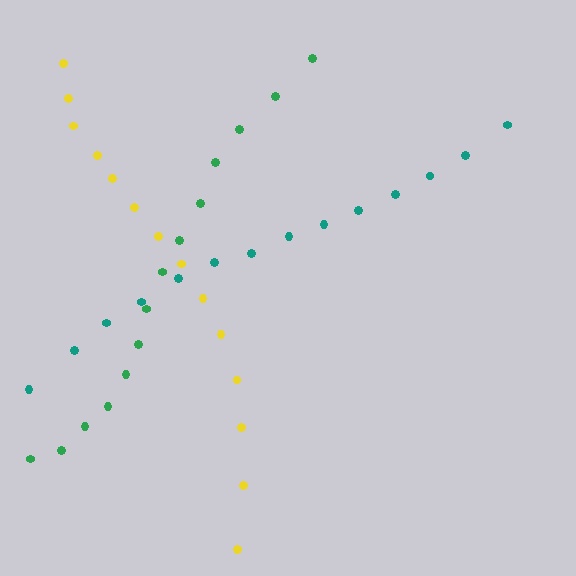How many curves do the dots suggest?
There are 3 distinct paths.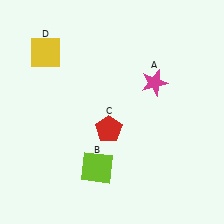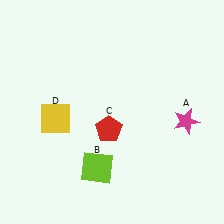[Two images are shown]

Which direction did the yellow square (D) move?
The yellow square (D) moved down.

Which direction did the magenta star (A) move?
The magenta star (A) moved down.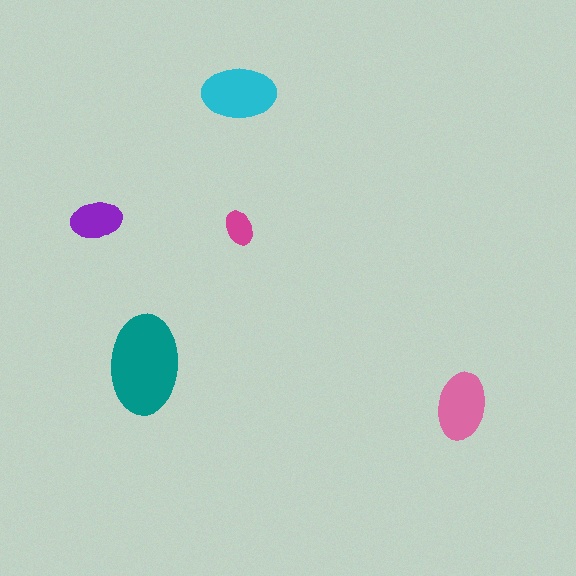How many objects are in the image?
There are 5 objects in the image.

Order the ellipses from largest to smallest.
the teal one, the cyan one, the pink one, the purple one, the magenta one.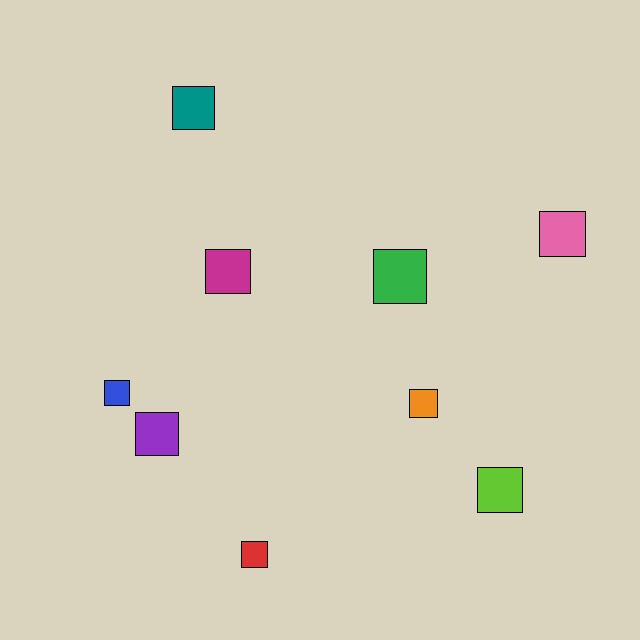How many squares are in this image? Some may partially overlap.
There are 9 squares.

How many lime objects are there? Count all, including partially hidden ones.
There is 1 lime object.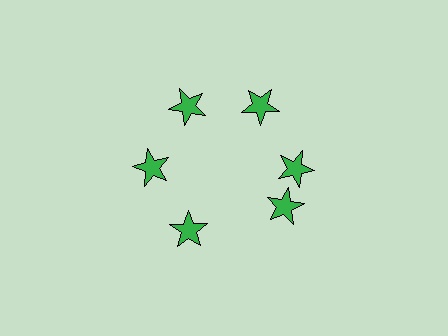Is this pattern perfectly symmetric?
No. The 6 green stars are arranged in a ring, but one element near the 5 o'clock position is rotated out of alignment along the ring, breaking the 6-fold rotational symmetry.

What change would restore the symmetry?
The symmetry would be restored by rotating it back into even spacing with its neighbors so that all 6 stars sit at equal angles and equal distance from the center.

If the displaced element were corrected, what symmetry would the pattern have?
It would have 6-fold rotational symmetry — the pattern would map onto itself every 60 degrees.